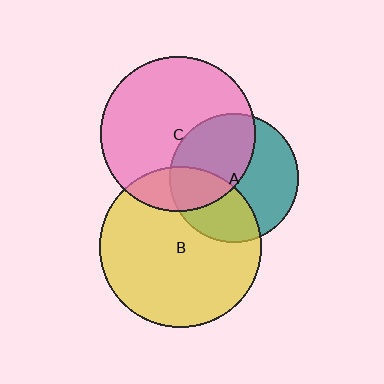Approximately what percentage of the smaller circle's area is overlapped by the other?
Approximately 35%.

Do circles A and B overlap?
Yes.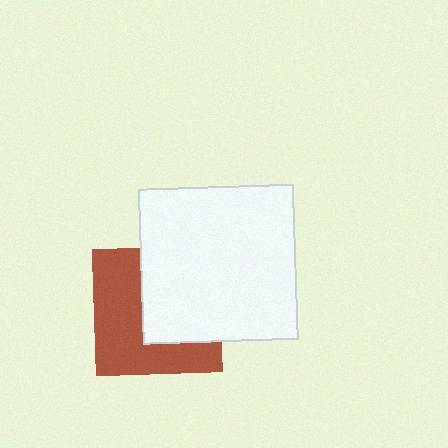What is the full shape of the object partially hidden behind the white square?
The partially hidden object is a brown square.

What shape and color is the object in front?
The object in front is a white square.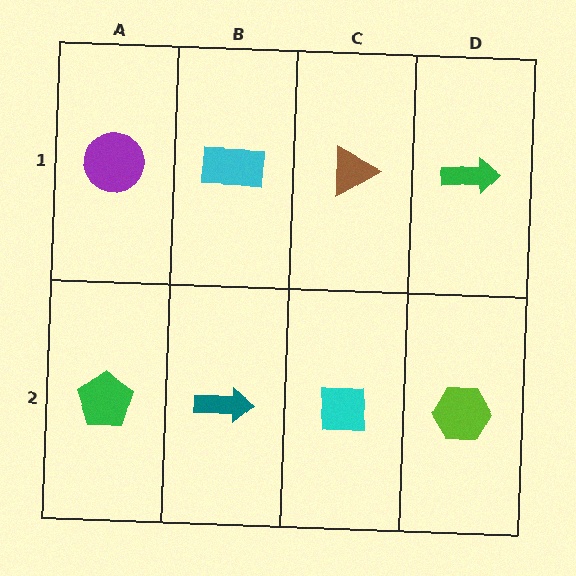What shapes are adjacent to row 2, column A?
A purple circle (row 1, column A), a teal arrow (row 2, column B).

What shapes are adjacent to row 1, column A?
A green pentagon (row 2, column A), a cyan rectangle (row 1, column B).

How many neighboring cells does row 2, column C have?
3.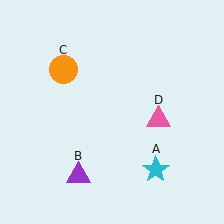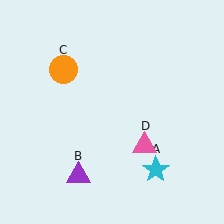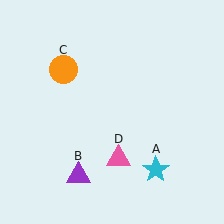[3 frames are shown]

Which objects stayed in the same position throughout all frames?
Cyan star (object A) and purple triangle (object B) and orange circle (object C) remained stationary.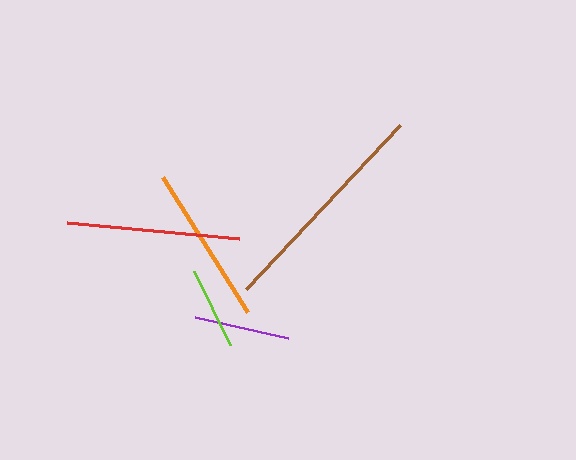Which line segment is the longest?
The brown line is the longest at approximately 225 pixels.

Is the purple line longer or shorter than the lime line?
The purple line is longer than the lime line.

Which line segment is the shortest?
The lime line is the shortest at approximately 82 pixels.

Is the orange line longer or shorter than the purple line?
The orange line is longer than the purple line.